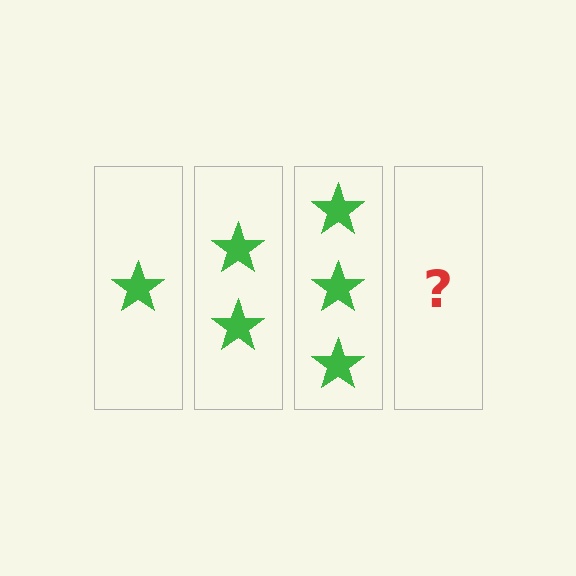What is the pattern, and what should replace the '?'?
The pattern is that each step adds one more star. The '?' should be 4 stars.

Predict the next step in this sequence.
The next step is 4 stars.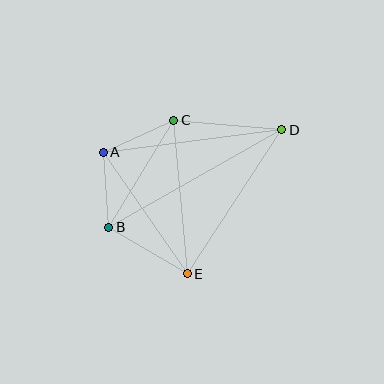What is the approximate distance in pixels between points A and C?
The distance between A and C is approximately 77 pixels.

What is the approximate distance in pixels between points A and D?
The distance between A and D is approximately 180 pixels.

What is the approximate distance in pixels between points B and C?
The distance between B and C is approximately 125 pixels.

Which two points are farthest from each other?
Points B and D are farthest from each other.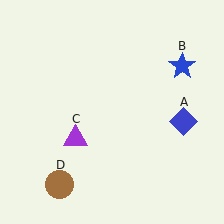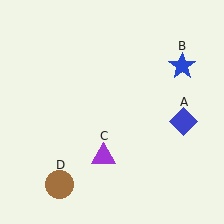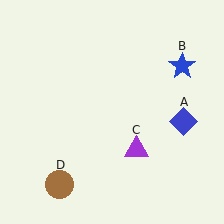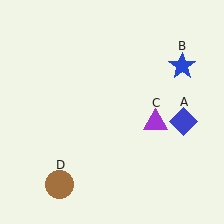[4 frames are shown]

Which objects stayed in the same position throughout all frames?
Blue diamond (object A) and blue star (object B) and brown circle (object D) remained stationary.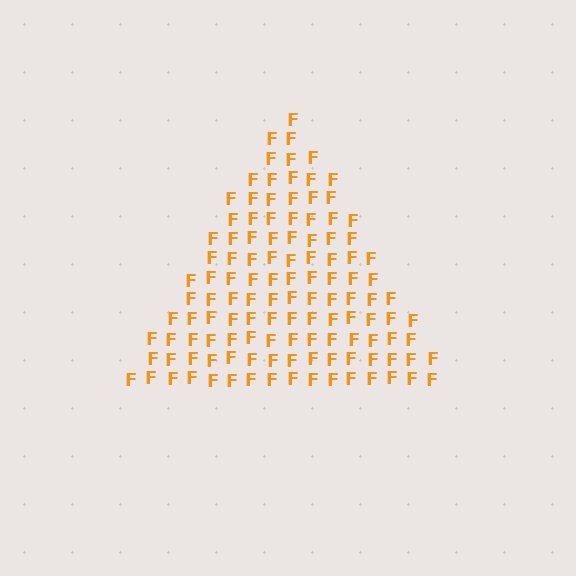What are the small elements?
The small elements are letter F's.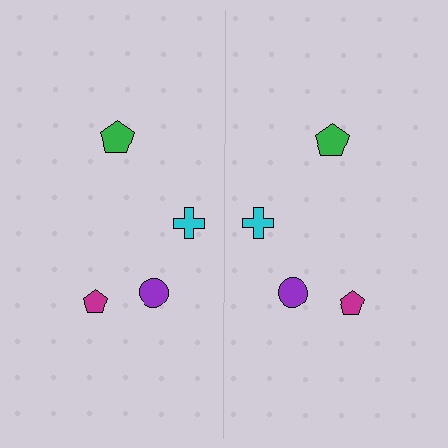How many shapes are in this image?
There are 8 shapes in this image.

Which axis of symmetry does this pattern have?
The pattern has a vertical axis of symmetry running through the center of the image.